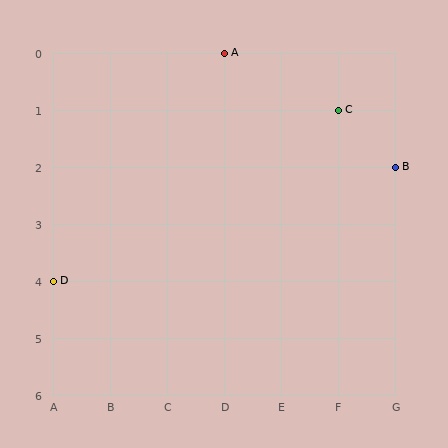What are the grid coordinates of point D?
Point D is at grid coordinates (A, 4).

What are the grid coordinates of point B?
Point B is at grid coordinates (G, 2).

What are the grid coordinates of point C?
Point C is at grid coordinates (F, 1).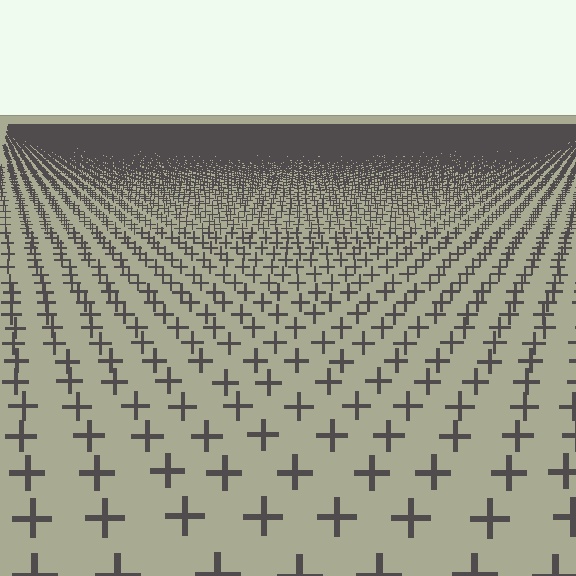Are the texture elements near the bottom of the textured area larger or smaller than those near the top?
Larger. Near the bottom, elements are closer to the viewer and appear at a bigger on-screen size.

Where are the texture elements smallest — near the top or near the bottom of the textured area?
Near the top.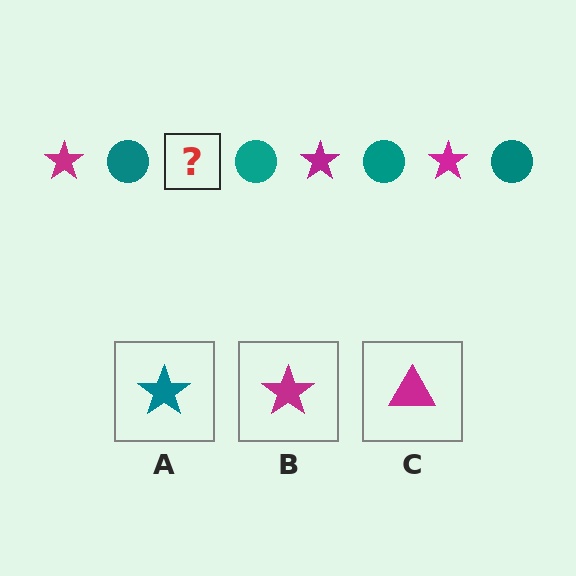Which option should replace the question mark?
Option B.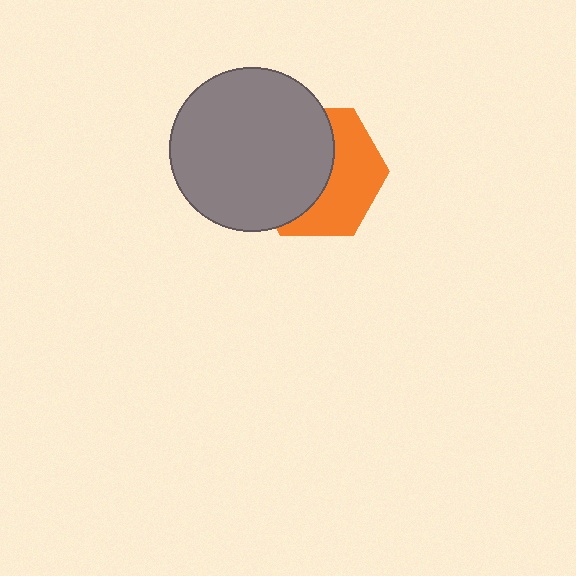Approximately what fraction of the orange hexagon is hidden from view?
Roughly 54% of the orange hexagon is hidden behind the gray circle.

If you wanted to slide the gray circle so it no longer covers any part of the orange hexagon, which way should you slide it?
Slide it left — that is the most direct way to separate the two shapes.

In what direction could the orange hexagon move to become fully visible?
The orange hexagon could move right. That would shift it out from behind the gray circle entirely.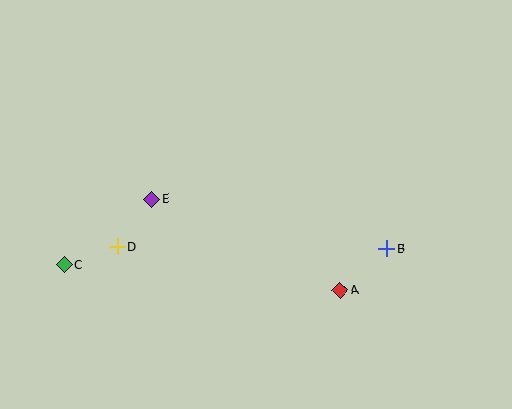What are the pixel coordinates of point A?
Point A is at (340, 290).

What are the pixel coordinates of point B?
Point B is at (386, 249).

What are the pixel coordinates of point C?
Point C is at (64, 265).